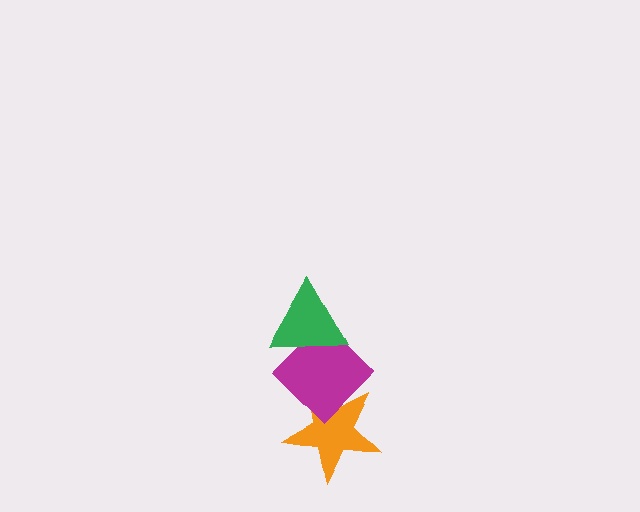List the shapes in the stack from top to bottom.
From top to bottom: the green triangle, the magenta diamond, the orange star.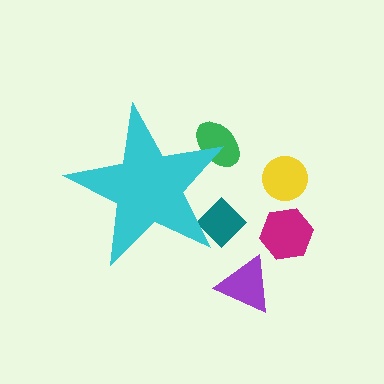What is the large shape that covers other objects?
A cyan star.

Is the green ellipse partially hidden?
Yes, the green ellipse is partially hidden behind the cyan star.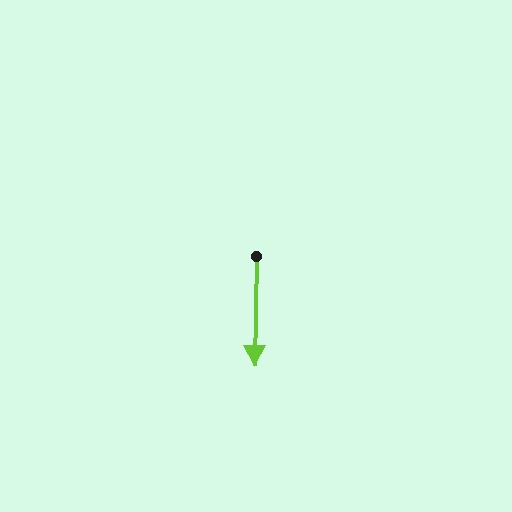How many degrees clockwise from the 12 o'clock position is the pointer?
Approximately 181 degrees.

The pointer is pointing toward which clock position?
Roughly 6 o'clock.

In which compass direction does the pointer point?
South.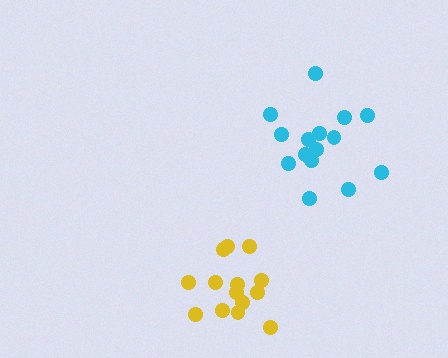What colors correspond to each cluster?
The clusters are colored: cyan, yellow.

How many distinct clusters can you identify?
There are 2 distinct clusters.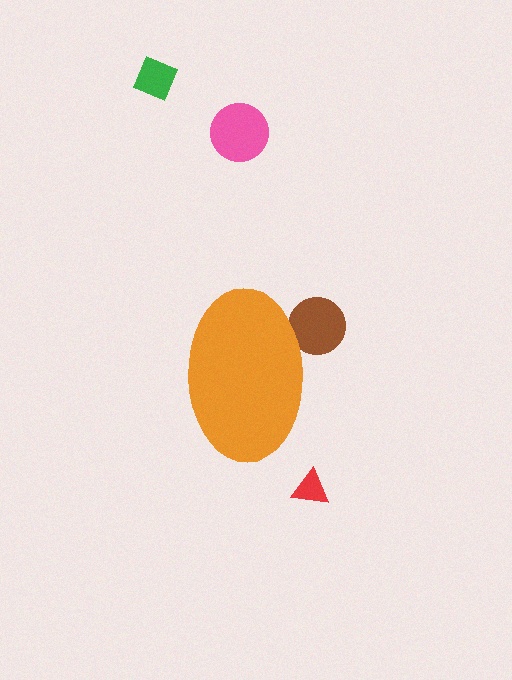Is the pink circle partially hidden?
No, the pink circle is fully visible.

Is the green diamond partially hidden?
No, the green diamond is fully visible.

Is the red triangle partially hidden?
No, the red triangle is fully visible.